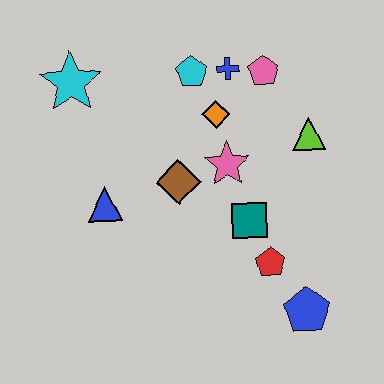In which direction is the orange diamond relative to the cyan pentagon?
The orange diamond is below the cyan pentagon.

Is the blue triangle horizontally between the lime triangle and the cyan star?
Yes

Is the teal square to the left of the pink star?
No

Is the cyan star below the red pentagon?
No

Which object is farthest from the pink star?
The cyan star is farthest from the pink star.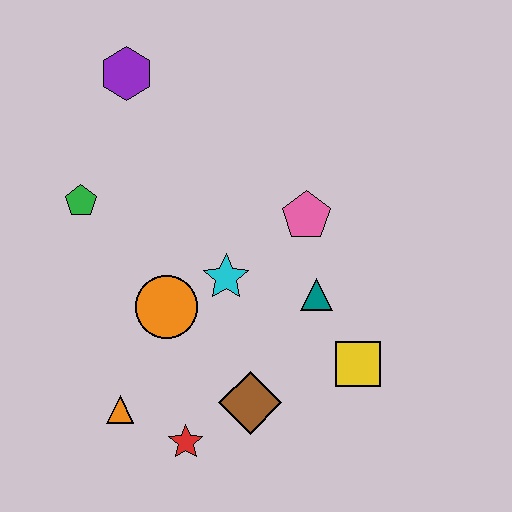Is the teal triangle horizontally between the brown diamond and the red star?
No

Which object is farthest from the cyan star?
The purple hexagon is farthest from the cyan star.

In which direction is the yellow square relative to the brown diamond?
The yellow square is to the right of the brown diamond.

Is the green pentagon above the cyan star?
Yes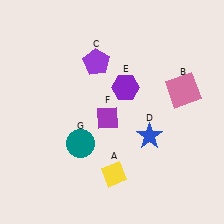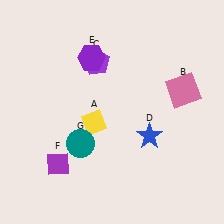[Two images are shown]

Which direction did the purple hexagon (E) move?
The purple hexagon (E) moved left.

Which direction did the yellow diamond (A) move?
The yellow diamond (A) moved up.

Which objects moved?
The objects that moved are: the yellow diamond (A), the purple hexagon (E), the purple diamond (F).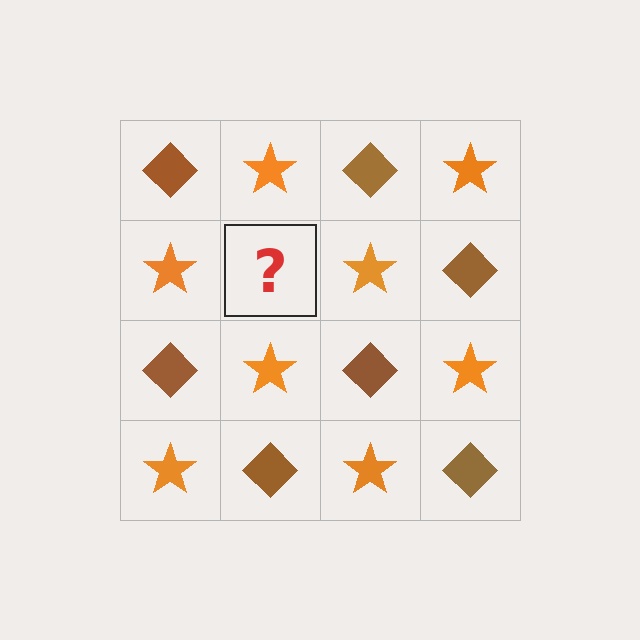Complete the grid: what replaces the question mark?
The question mark should be replaced with a brown diamond.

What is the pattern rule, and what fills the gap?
The rule is that it alternates brown diamond and orange star in a checkerboard pattern. The gap should be filled with a brown diamond.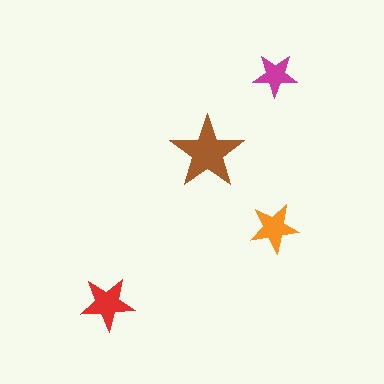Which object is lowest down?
The red star is bottommost.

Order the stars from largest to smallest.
the brown one, the red one, the orange one, the magenta one.